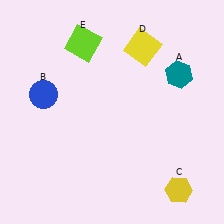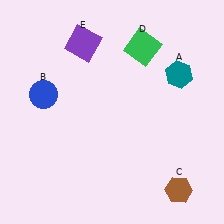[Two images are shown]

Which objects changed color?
C changed from yellow to brown. D changed from yellow to green. E changed from lime to purple.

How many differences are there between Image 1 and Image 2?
There are 3 differences between the two images.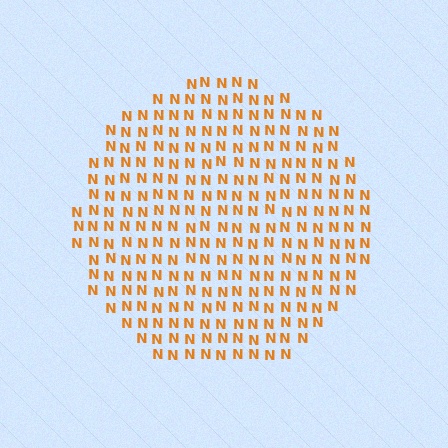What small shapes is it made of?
It is made of small letter N's.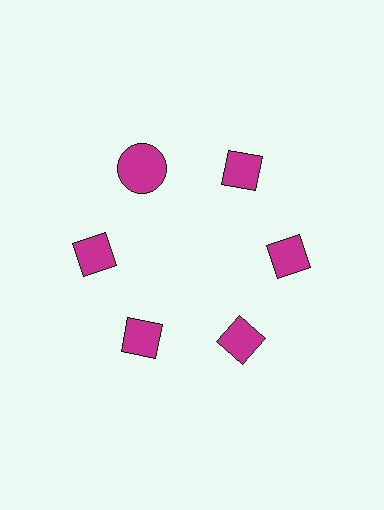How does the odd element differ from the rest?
It has a different shape: circle instead of diamond.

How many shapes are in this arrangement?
There are 6 shapes arranged in a ring pattern.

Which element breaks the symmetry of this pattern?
The magenta circle at roughly the 11 o'clock position breaks the symmetry. All other shapes are magenta diamonds.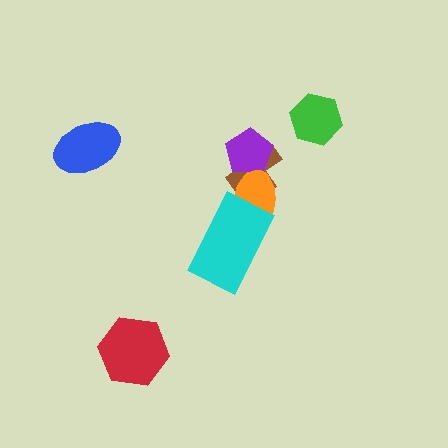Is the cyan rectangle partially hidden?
No, no other shape covers it.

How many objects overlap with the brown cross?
2 objects overlap with the brown cross.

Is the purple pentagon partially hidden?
Yes, it is partially covered by another shape.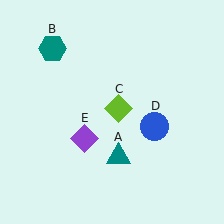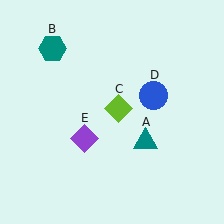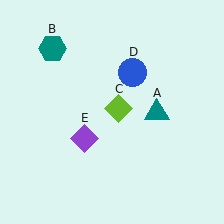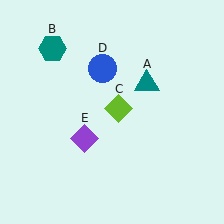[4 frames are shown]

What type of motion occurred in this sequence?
The teal triangle (object A), blue circle (object D) rotated counterclockwise around the center of the scene.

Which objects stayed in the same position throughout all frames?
Teal hexagon (object B) and lime diamond (object C) and purple diamond (object E) remained stationary.